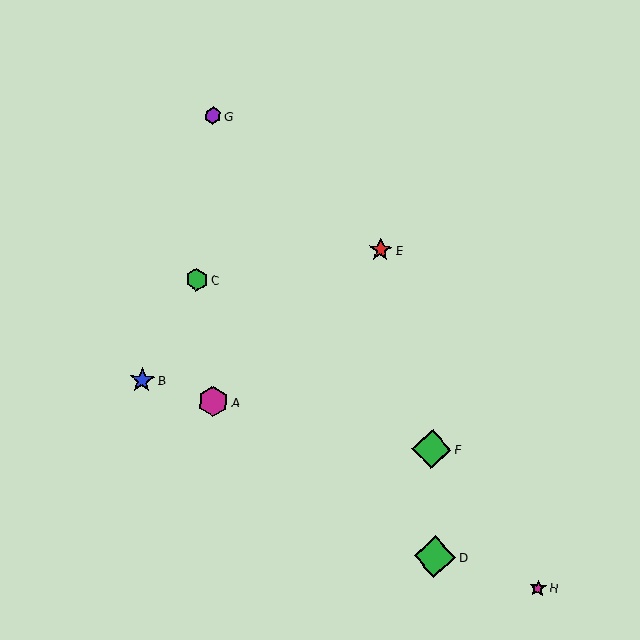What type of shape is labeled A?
Shape A is a magenta hexagon.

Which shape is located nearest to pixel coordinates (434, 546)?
The green diamond (labeled D) at (435, 557) is nearest to that location.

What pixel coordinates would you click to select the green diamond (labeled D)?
Click at (435, 557) to select the green diamond D.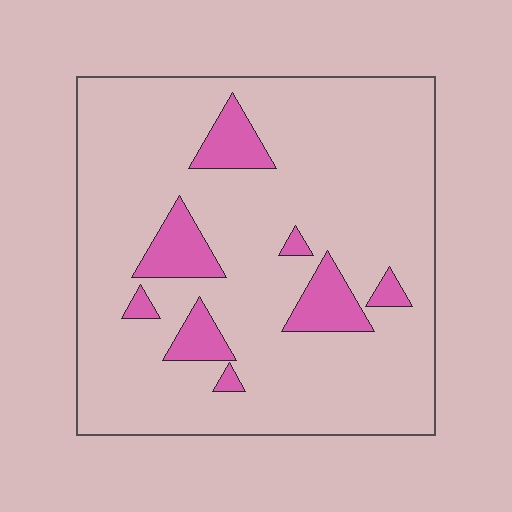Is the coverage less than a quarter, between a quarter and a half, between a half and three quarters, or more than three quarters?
Less than a quarter.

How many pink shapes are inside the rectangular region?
8.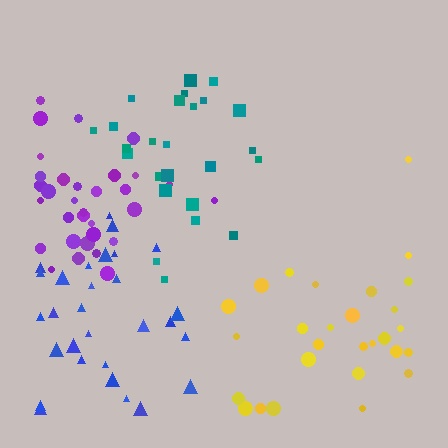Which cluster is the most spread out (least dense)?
Yellow.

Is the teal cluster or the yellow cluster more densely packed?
Teal.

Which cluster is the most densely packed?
Purple.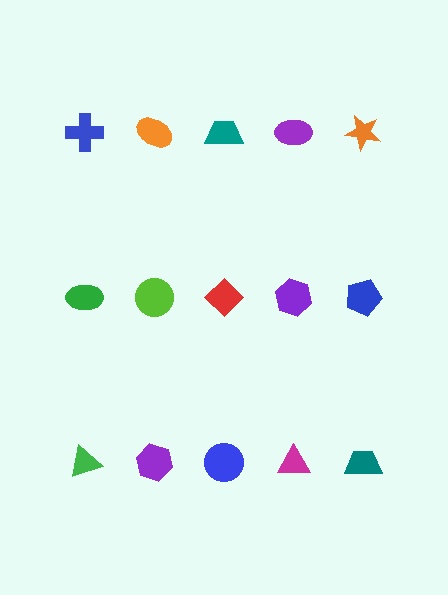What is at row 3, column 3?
A blue circle.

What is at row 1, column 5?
An orange star.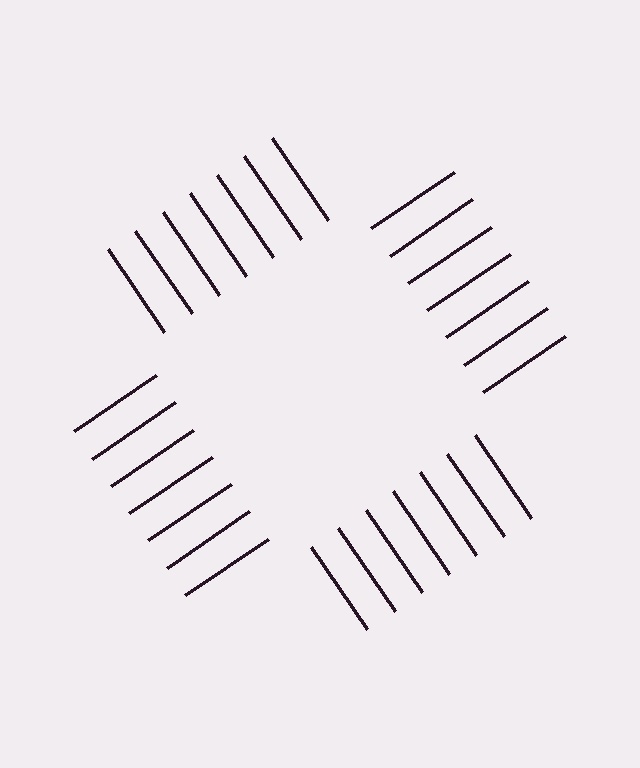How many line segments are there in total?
28 — 7 along each of the 4 edges.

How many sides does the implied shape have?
4 sides — the line-ends trace a square.